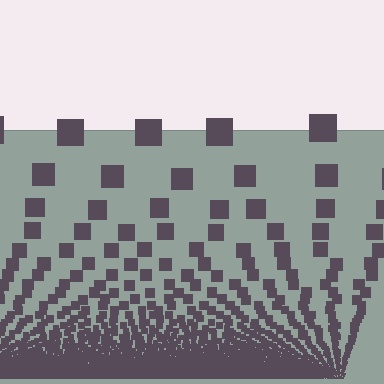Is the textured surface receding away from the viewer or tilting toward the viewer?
The surface appears to tilt toward the viewer. Texture elements get larger and sparser toward the top.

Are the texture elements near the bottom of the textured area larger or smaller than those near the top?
Smaller. The gradient is inverted — elements near the bottom are smaller and denser.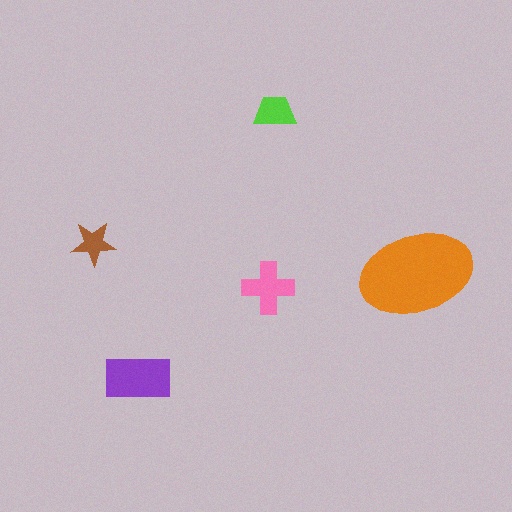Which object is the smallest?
The brown star.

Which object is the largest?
The orange ellipse.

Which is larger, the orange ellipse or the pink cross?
The orange ellipse.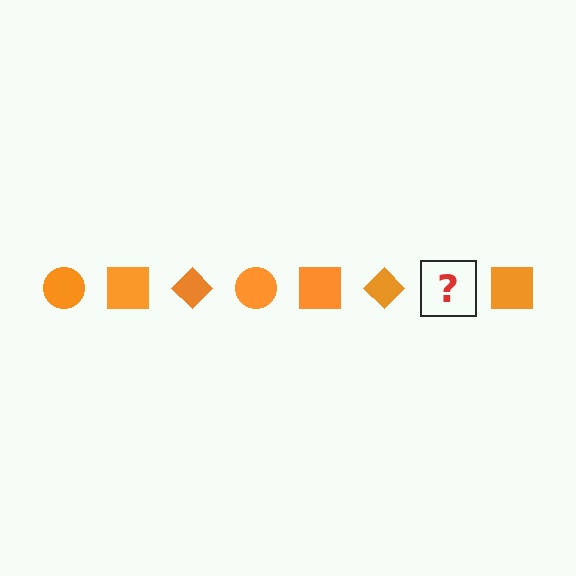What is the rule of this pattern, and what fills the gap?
The rule is that the pattern cycles through circle, square, diamond shapes in orange. The gap should be filled with an orange circle.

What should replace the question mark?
The question mark should be replaced with an orange circle.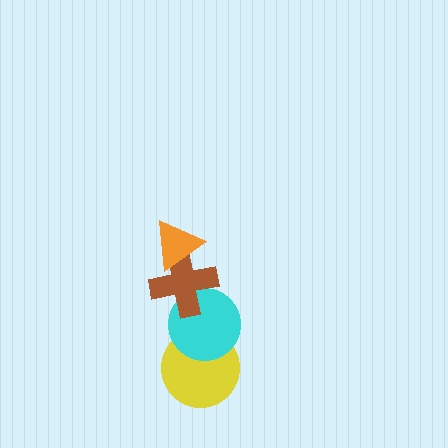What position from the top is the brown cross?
The brown cross is 2nd from the top.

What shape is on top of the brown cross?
The orange triangle is on top of the brown cross.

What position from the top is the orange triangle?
The orange triangle is 1st from the top.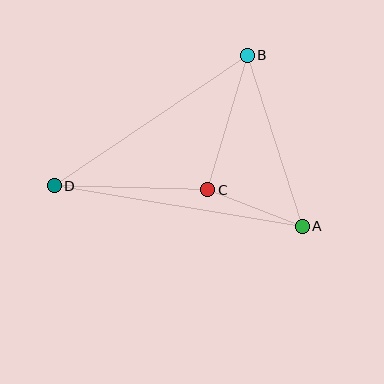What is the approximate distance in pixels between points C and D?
The distance between C and D is approximately 153 pixels.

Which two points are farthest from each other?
Points A and D are farthest from each other.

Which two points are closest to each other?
Points A and C are closest to each other.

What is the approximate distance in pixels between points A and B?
The distance between A and B is approximately 180 pixels.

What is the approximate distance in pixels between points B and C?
The distance between B and C is approximately 140 pixels.